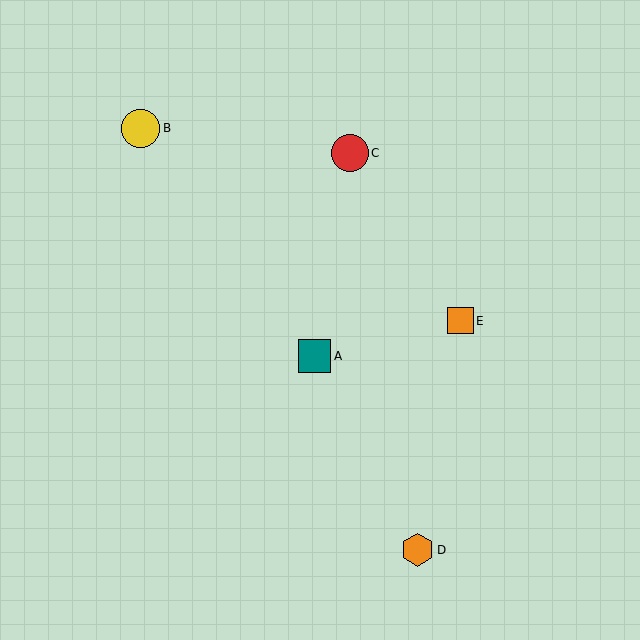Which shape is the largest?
The yellow circle (labeled B) is the largest.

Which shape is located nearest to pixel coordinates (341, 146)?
The red circle (labeled C) at (350, 153) is nearest to that location.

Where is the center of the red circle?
The center of the red circle is at (350, 153).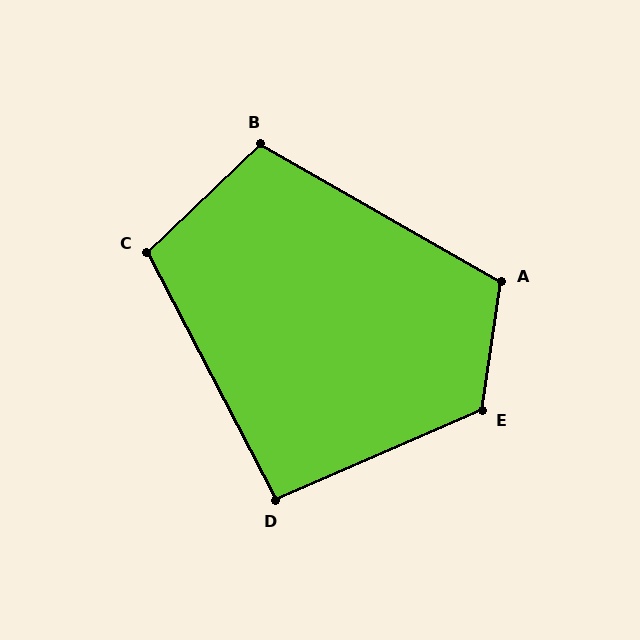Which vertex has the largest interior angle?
E, at approximately 122 degrees.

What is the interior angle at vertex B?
Approximately 107 degrees (obtuse).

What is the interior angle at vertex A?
Approximately 111 degrees (obtuse).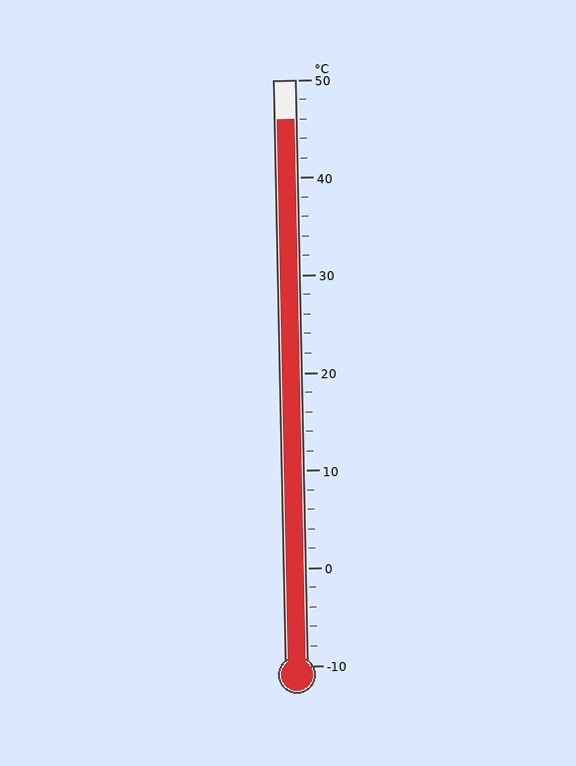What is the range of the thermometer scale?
The thermometer scale ranges from -10°C to 50°C.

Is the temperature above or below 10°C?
The temperature is above 10°C.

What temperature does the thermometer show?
The thermometer shows approximately 46°C.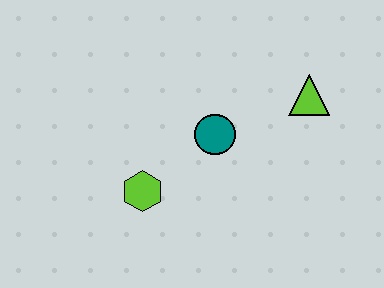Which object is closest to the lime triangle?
The teal circle is closest to the lime triangle.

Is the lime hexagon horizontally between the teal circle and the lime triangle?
No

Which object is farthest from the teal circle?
The lime triangle is farthest from the teal circle.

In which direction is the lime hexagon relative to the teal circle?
The lime hexagon is to the left of the teal circle.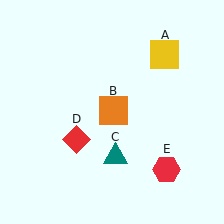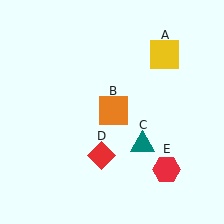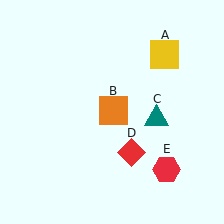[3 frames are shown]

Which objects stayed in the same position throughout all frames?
Yellow square (object A) and orange square (object B) and red hexagon (object E) remained stationary.